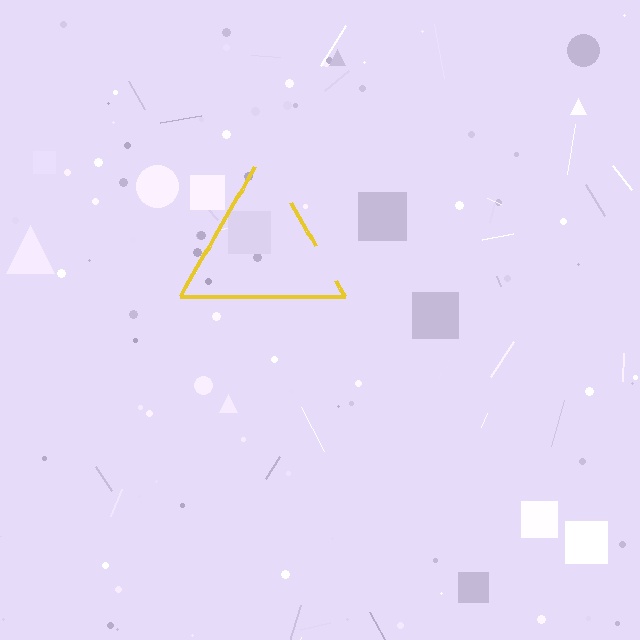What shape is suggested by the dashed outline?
The dashed outline suggests a triangle.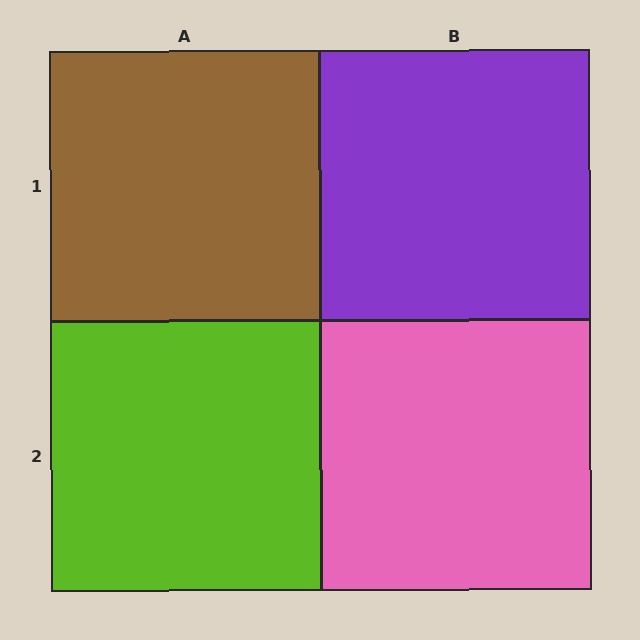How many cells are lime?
1 cell is lime.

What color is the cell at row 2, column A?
Lime.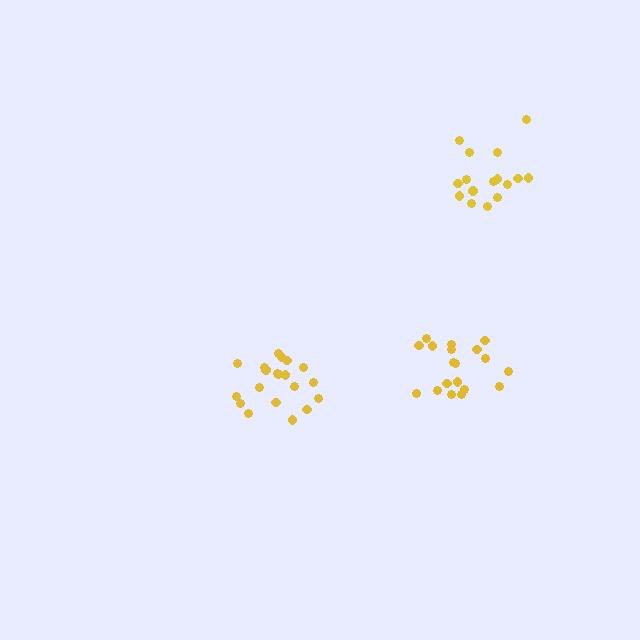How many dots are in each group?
Group 1: 20 dots, Group 2: 19 dots, Group 3: 16 dots (55 total).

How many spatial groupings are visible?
There are 3 spatial groupings.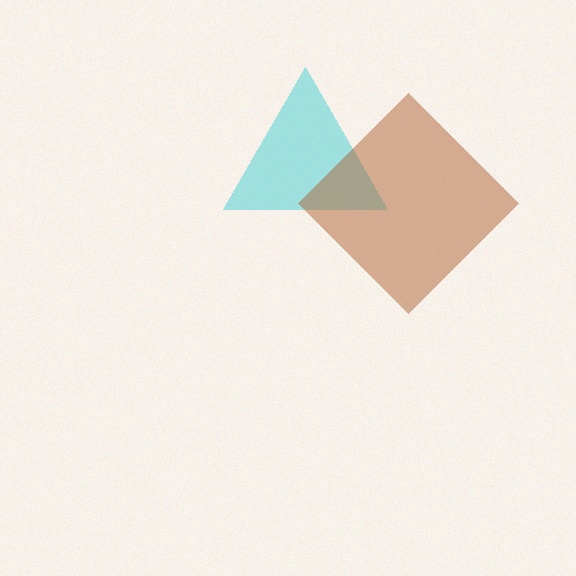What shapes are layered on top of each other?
The layered shapes are: a cyan triangle, a brown diamond.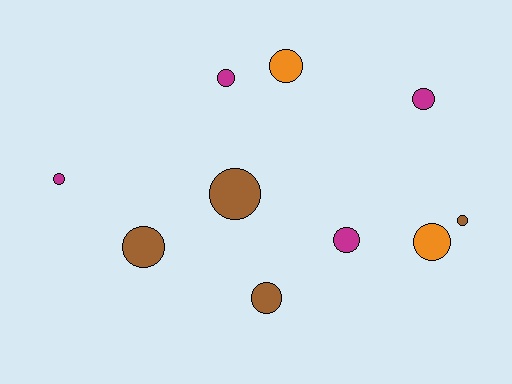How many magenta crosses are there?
There are no magenta crosses.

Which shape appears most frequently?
Circle, with 10 objects.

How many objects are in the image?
There are 10 objects.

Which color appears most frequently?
Magenta, with 4 objects.